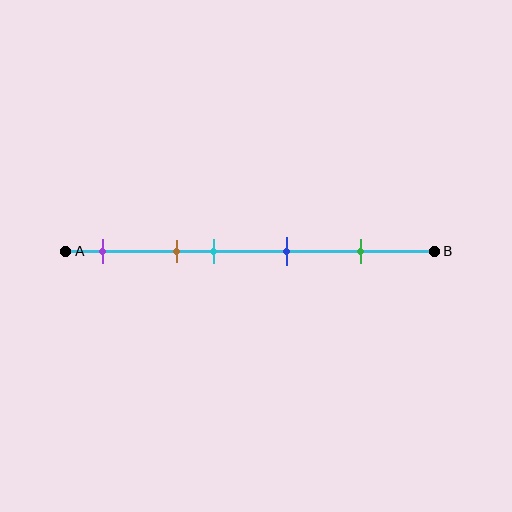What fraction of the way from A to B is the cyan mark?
The cyan mark is approximately 40% (0.4) of the way from A to B.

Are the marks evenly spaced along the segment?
No, the marks are not evenly spaced.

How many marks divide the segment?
There are 5 marks dividing the segment.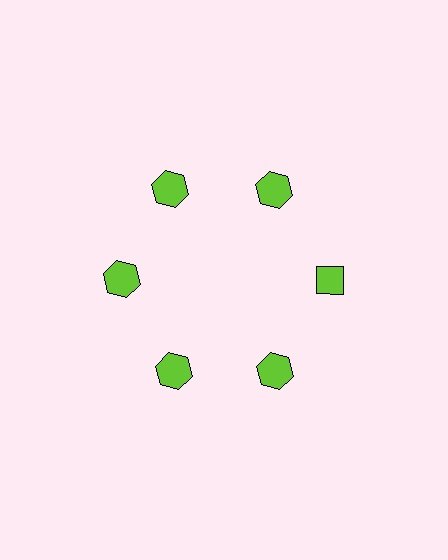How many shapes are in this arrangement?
There are 6 shapes arranged in a ring pattern.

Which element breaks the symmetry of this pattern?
The lime diamond at roughly the 3 o'clock position breaks the symmetry. All other shapes are lime hexagons.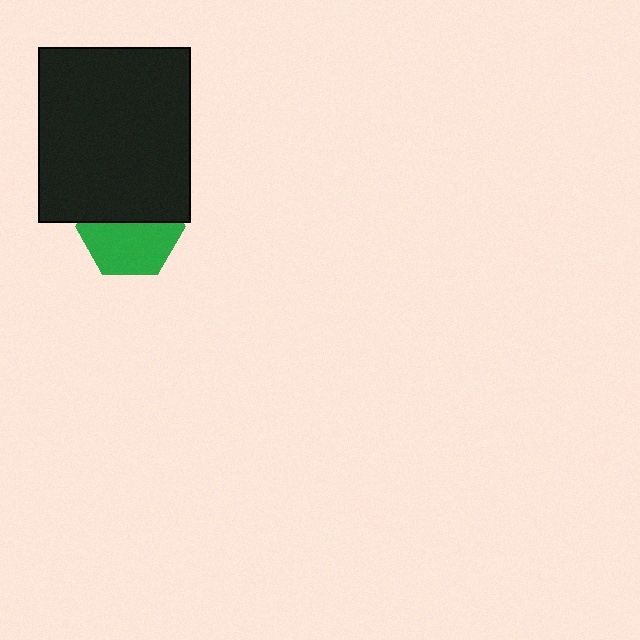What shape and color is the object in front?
The object in front is a black rectangle.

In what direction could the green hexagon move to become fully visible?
The green hexagon could move down. That would shift it out from behind the black rectangle entirely.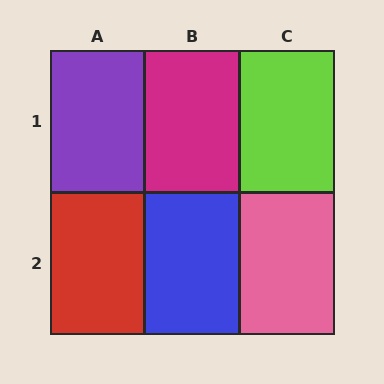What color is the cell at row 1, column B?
Magenta.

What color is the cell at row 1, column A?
Purple.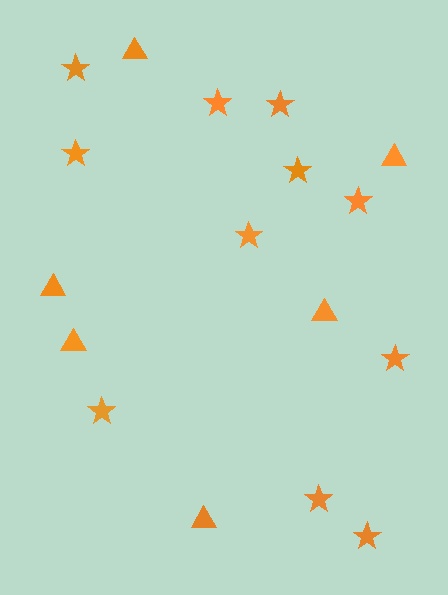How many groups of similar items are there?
There are 2 groups: one group of triangles (6) and one group of stars (11).